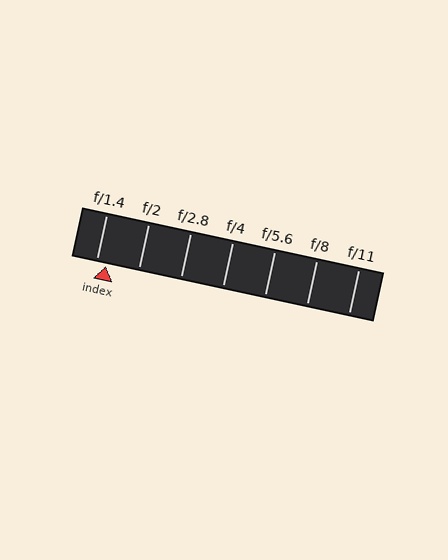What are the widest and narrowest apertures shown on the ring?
The widest aperture shown is f/1.4 and the narrowest is f/11.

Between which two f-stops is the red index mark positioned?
The index mark is between f/1.4 and f/2.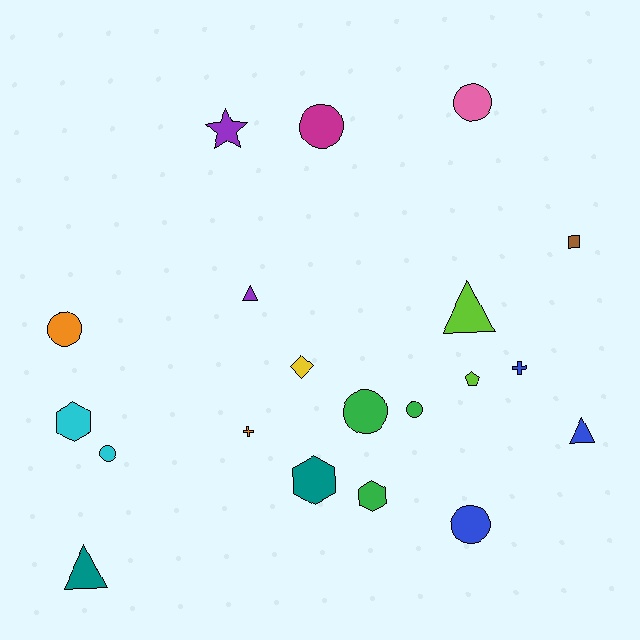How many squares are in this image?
There is 1 square.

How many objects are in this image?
There are 20 objects.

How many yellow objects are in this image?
There is 1 yellow object.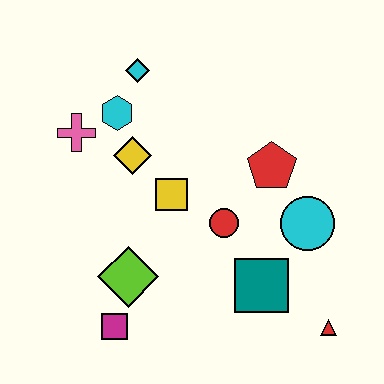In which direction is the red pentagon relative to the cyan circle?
The red pentagon is above the cyan circle.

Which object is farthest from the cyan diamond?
The red triangle is farthest from the cyan diamond.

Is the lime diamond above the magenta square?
Yes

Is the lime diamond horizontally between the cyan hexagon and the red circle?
Yes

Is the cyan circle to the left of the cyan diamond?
No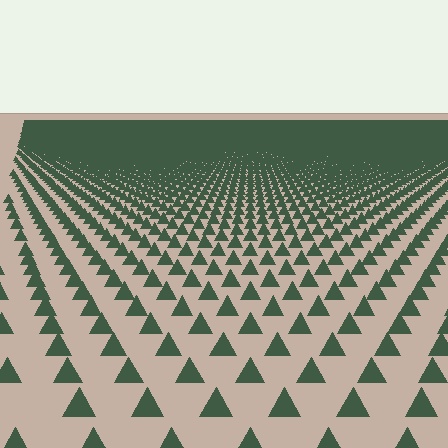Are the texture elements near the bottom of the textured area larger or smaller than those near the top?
Larger. Near the bottom, elements are closer to the viewer and appear at a bigger on-screen size.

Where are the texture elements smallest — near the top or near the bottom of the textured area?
Near the top.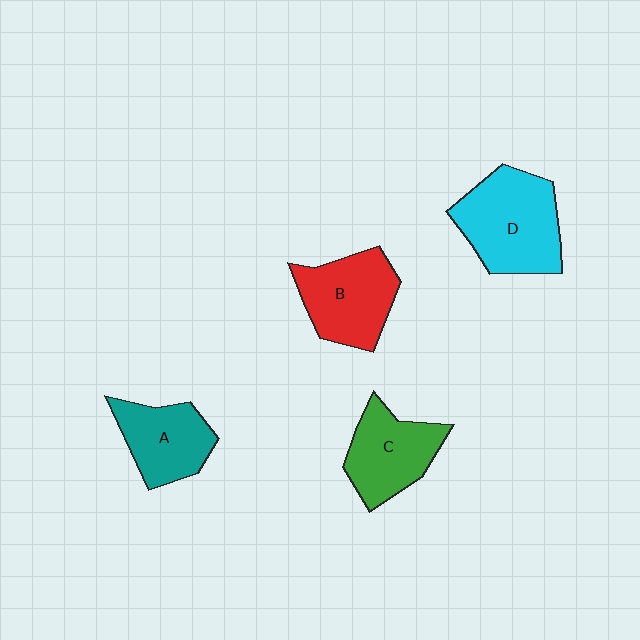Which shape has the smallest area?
Shape A (teal).